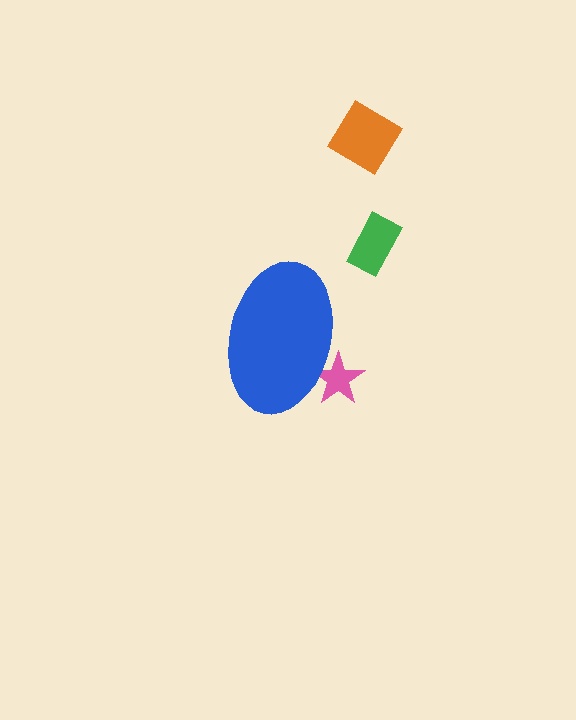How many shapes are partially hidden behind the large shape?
1 shape is partially hidden.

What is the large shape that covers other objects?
A blue ellipse.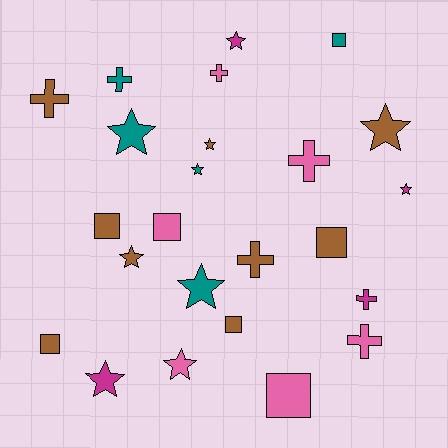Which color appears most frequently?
Brown, with 9 objects.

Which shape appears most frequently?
Star, with 10 objects.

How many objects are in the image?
There are 24 objects.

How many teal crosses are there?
There is 1 teal cross.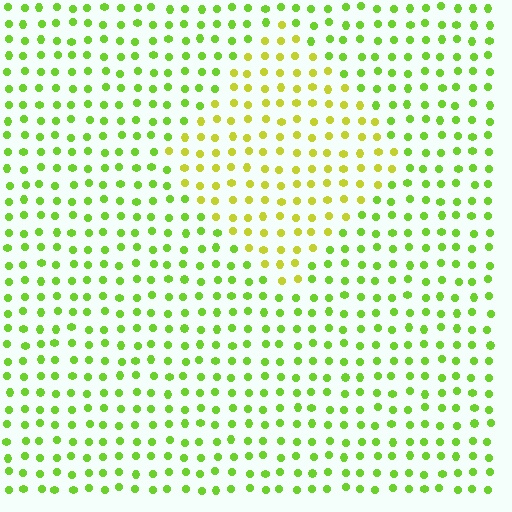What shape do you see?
I see a diamond.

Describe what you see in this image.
The image is filled with small lime elements in a uniform arrangement. A diamond-shaped region is visible where the elements are tinted to a slightly different hue, forming a subtle color boundary.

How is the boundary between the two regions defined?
The boundary is defined purely by a slight shift in hue (about 32 degrees). Spacing, size, and orientation are identical on both sides.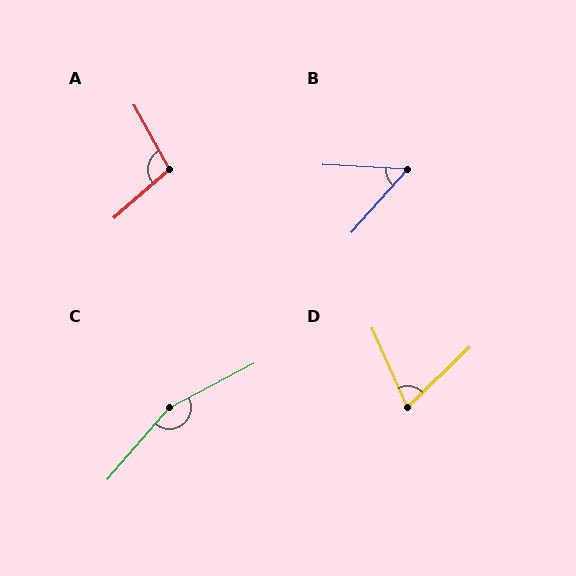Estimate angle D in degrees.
Approximately 70 degrees.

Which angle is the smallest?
B, at approximately 52 degrees.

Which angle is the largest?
C, at approximately 159 degrees.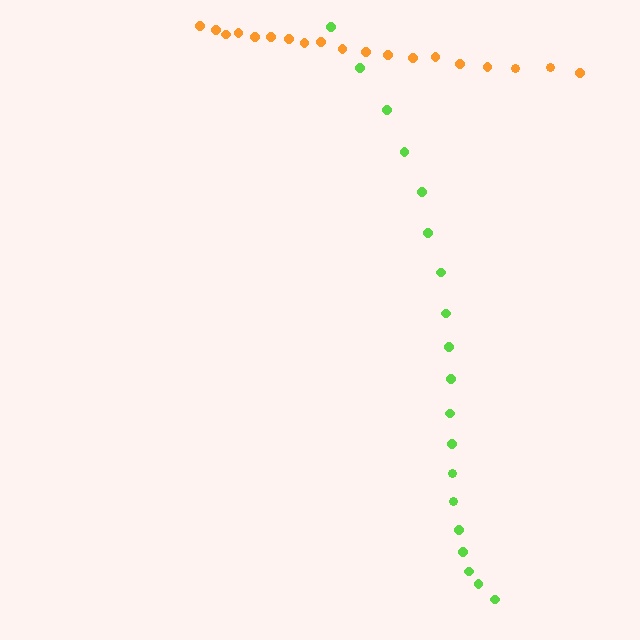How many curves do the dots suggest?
There are 2 distinct paths.